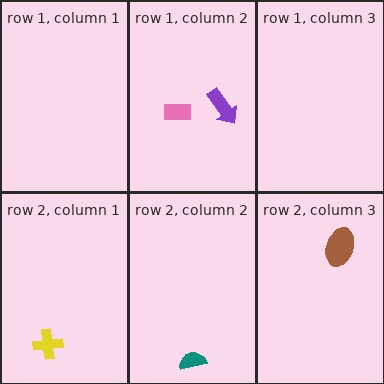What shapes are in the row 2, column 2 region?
The teal semicircle.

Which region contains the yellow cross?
The row 2, column 1 region.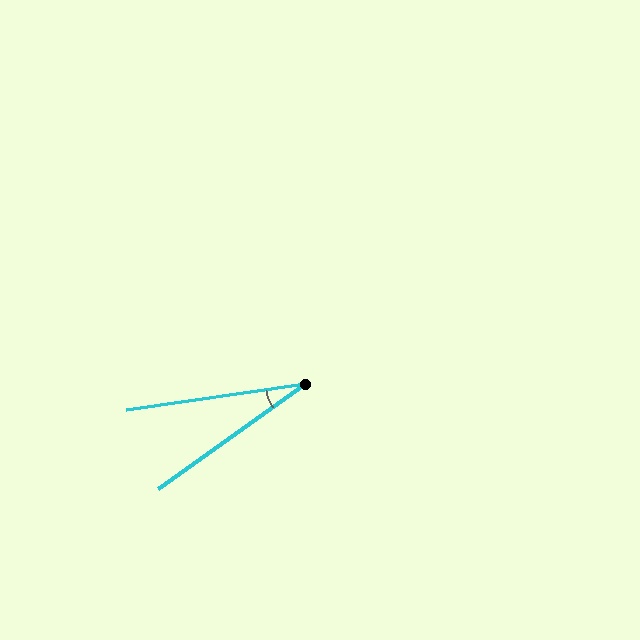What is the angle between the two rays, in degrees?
Approximately 28 degrees.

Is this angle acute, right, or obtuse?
It is acute.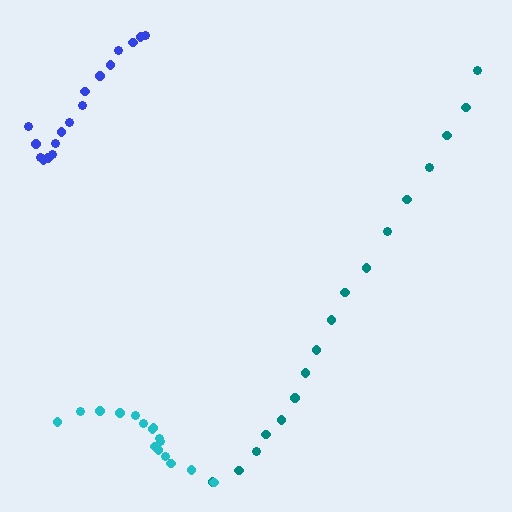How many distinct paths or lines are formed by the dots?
There are 3 distinct paths.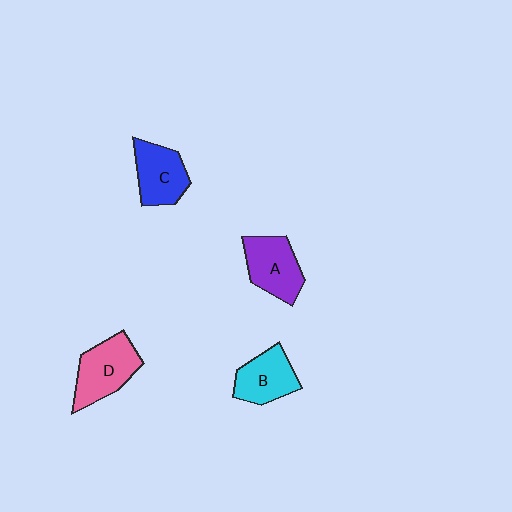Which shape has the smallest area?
Shape B (cyan).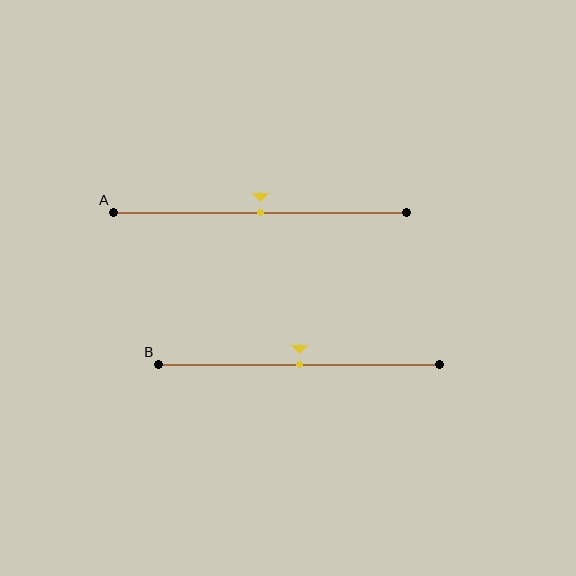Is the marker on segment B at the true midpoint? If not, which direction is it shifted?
Yes, the marker on segment B is at the true midpoint.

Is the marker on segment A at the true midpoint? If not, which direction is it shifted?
Yes, the marker on segment A is at the true midpoint.